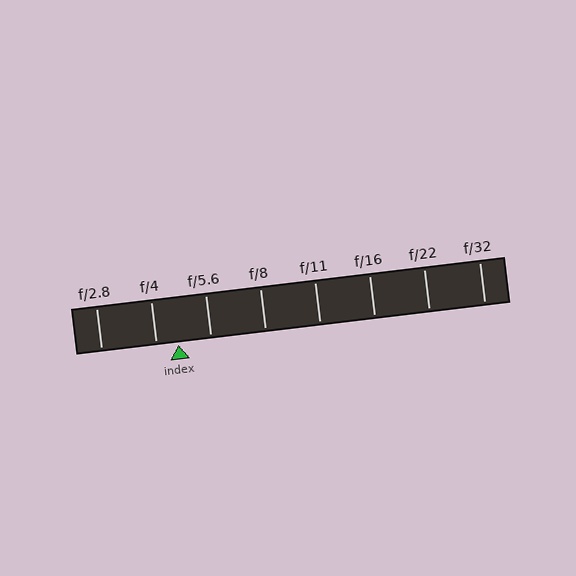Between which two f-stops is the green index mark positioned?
The index mark is between f/4 and f/5.6.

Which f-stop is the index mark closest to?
The index mark is closest to f/4.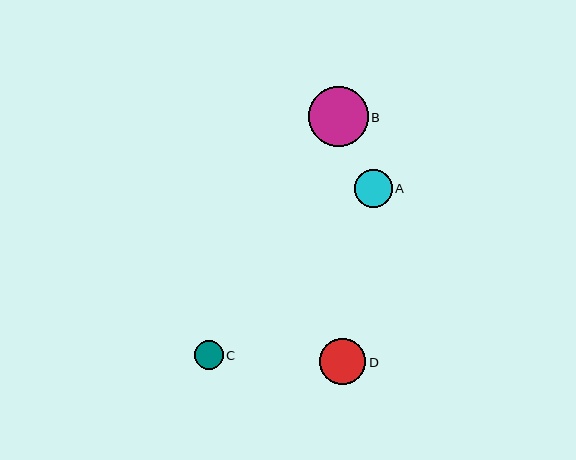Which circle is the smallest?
Circle C is the smallest with a size of approximately 29 pixels.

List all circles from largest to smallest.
From largest to smallest: B, D, A, C.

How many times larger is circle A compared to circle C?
Circle A is approximately 1.3 times the size of circle C.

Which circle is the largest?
Circle B is the largest with a size of approximately 60 pixels.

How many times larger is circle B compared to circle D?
Circle B is approximately 1.3 times the size of circle D.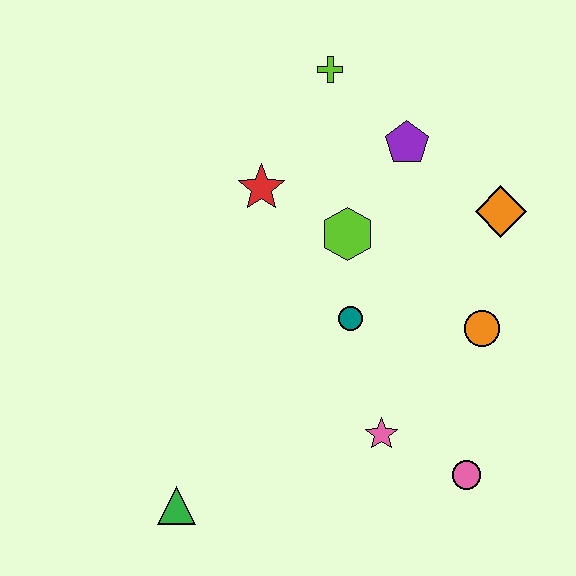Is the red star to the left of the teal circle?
Yes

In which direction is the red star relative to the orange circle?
The red star is to the left of the orange circle.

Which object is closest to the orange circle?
The orange diamond is closest to the orange circle.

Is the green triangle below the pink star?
Yes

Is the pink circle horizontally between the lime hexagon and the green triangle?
No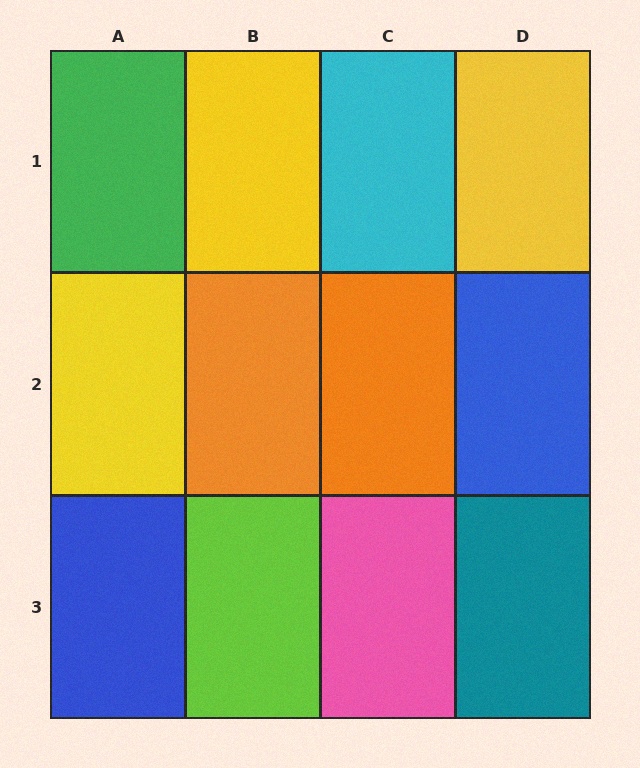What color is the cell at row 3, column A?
Blue.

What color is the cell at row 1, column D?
Yellow.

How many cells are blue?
2 cells are blue.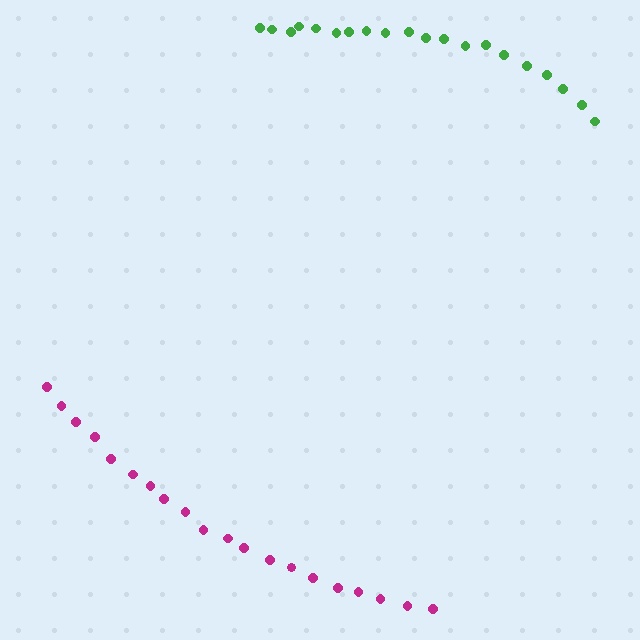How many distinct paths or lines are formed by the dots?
There are 2 distinct paths.